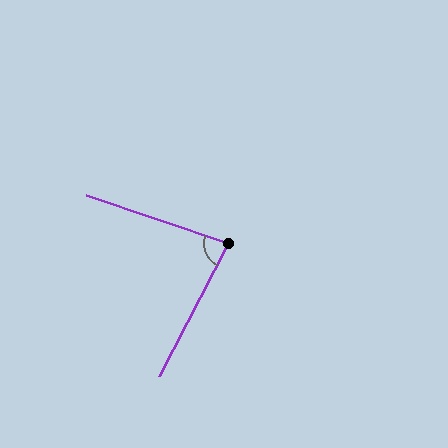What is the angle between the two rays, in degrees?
Approximately 81 degrees.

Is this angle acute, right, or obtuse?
It is acute.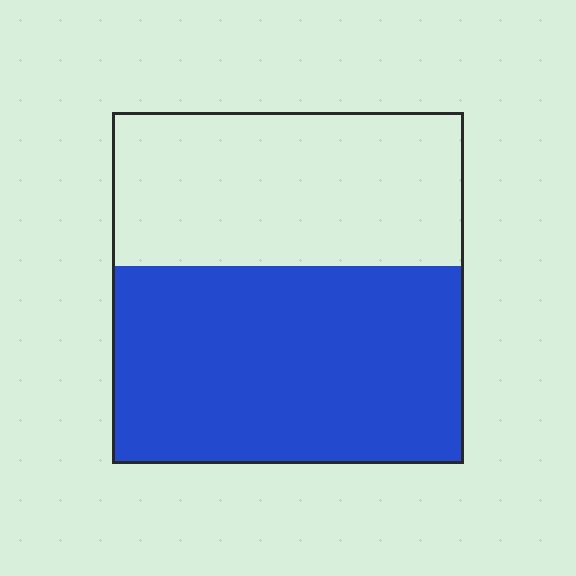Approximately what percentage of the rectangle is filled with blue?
Approximately 55%.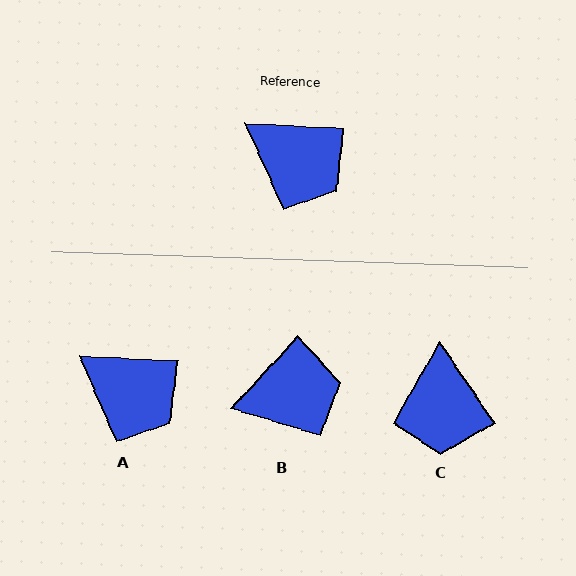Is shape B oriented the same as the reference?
No, it is off by about 50 degrees.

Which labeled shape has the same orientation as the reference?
A.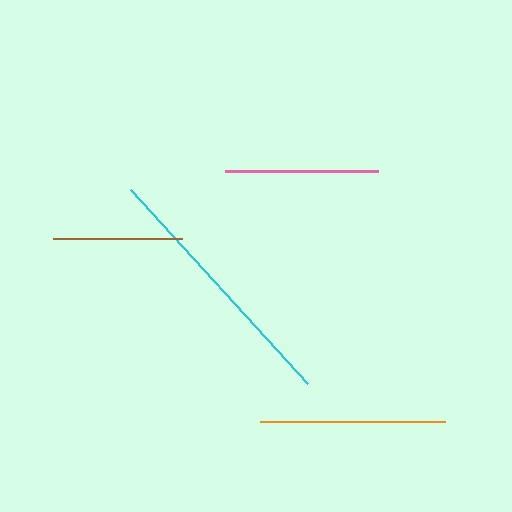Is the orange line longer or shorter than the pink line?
The orange line is longer than the pink line.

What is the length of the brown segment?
The brown segment is approximately 129 pixels long.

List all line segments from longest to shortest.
From longest to shortest: cyan, orange, pink, brown.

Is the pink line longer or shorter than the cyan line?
The cyan line is longer than the pink line.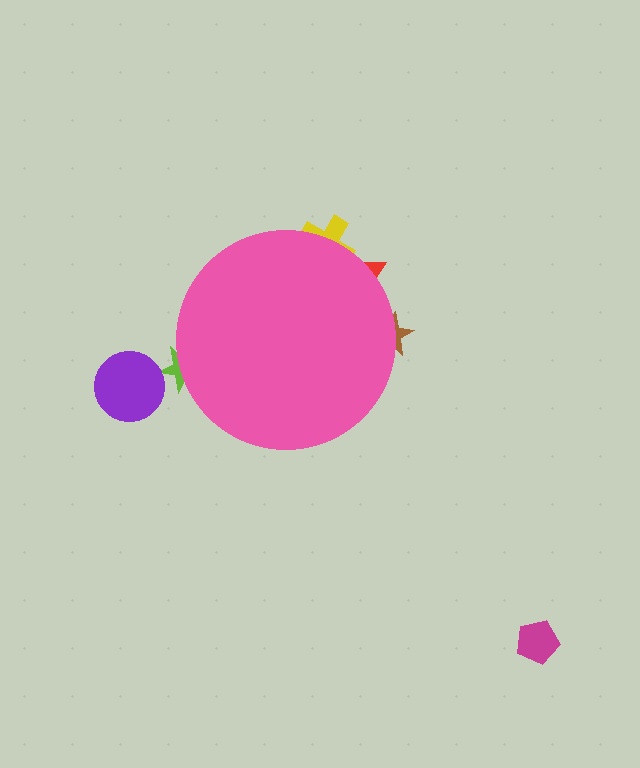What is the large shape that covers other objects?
A pink circle.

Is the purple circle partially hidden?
No, the purple circle is fully visible.